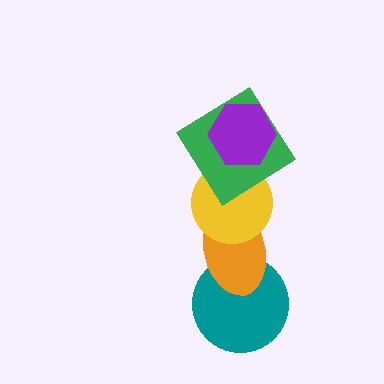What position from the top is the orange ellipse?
The orange ellipse is 4th from the top.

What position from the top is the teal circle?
The teal circle is 5th from the top.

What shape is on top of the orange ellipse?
The yellow circle is on top of the orange ellipse.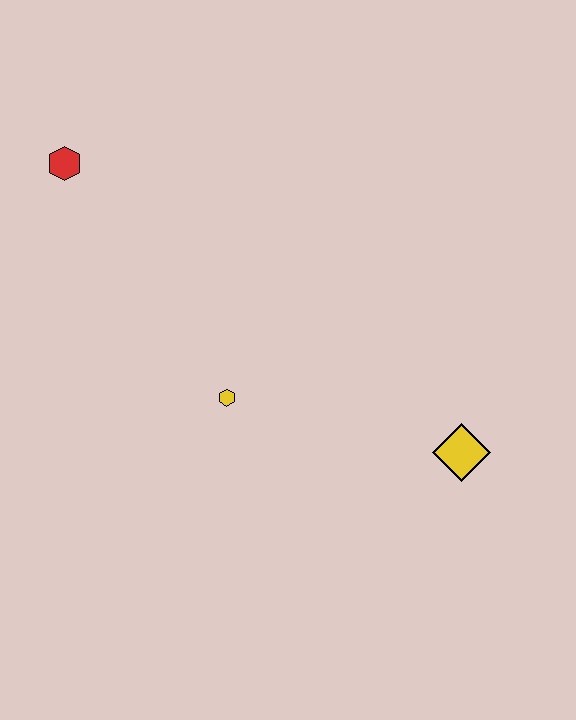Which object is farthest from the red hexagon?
The yellow diamond is farthest from the red hexagon.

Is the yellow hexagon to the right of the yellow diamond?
No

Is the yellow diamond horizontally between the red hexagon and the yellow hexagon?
No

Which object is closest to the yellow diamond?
The yellow hexagon is closest to the yellow diamond.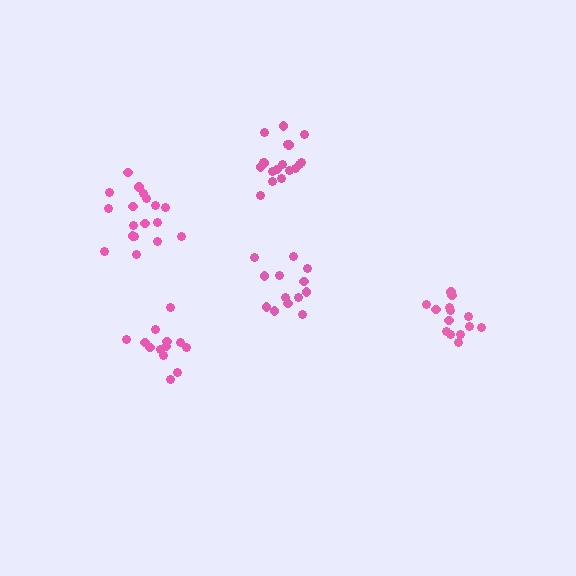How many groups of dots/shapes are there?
There are 5 groups.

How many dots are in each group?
Group 1: 18 dots, Group 2: 13 dots, Group 3: 14 dots, Group 4: 18 dots, Group 5: 13 dots (76 total).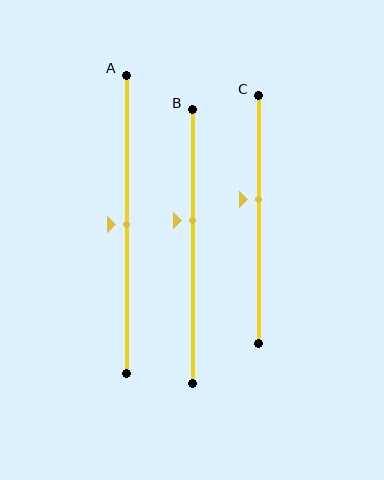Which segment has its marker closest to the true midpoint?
Segment A has its marker closest to the true midpoint.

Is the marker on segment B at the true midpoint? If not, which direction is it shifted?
No, the marker on segment B is shifted upward by about 10% of the segment length.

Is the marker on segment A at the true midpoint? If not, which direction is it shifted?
Yes, the marker on segment A is at the true midpoint.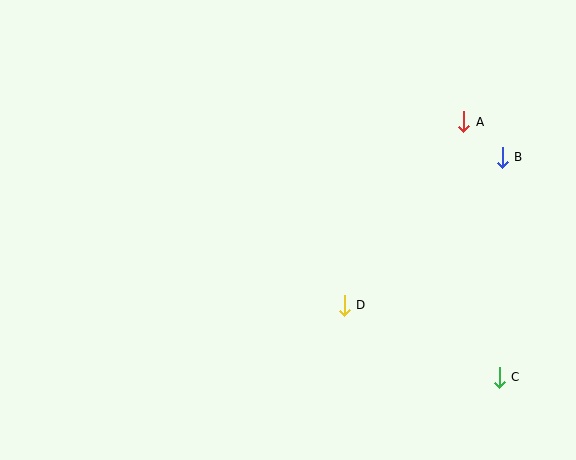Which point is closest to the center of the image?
Point D at (344, 305) is closest to the center.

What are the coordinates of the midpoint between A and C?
The midpoint between A and C is at (482, 249).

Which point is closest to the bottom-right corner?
Point C is closest to the bottom-right corner.